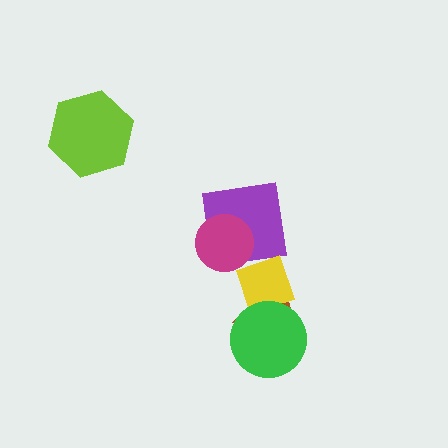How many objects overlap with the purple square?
1 object overlaps with the purple square.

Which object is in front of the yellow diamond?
The green circle is in front of the yellow diamond.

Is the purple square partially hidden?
Yes, it is partially covered by another shape.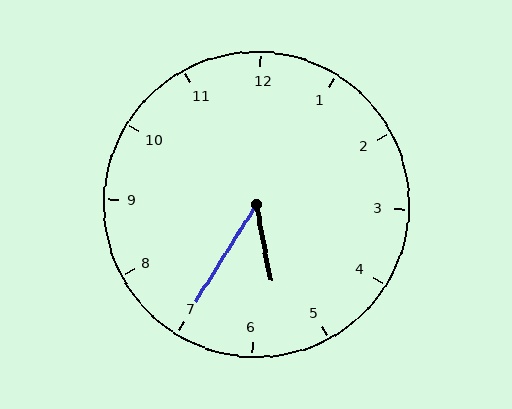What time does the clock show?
5:35.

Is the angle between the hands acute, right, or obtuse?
It is acute.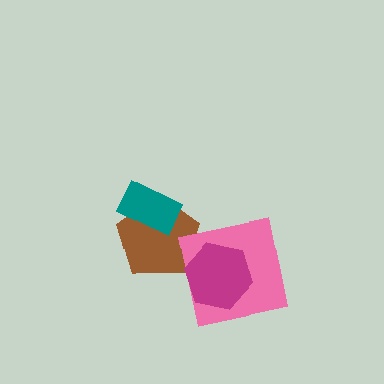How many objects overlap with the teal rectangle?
1 object overlaps with the teal rectangle.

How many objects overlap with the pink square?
1 object overlaps with the pink square.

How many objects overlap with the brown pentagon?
1 object overlaps with the brown pentagon.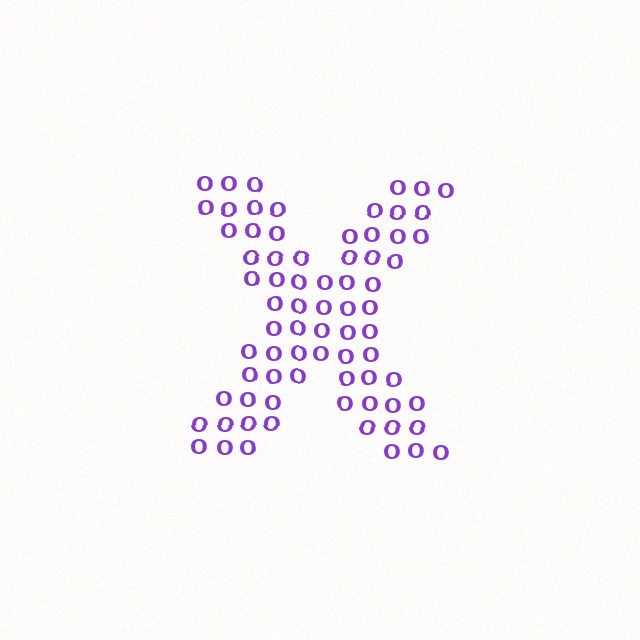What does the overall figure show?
The overall figure shows the letter X.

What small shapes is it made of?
It is made of small letter O's.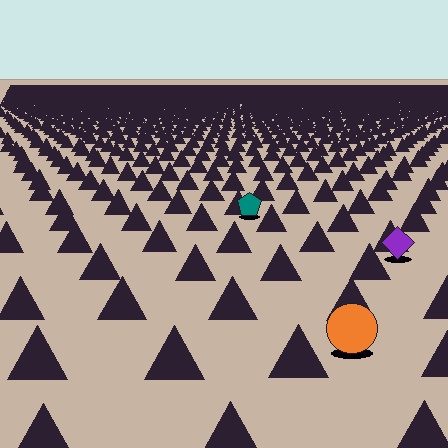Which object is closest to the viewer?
The orange circle is closest. The texture marks near it are larger and more spread out.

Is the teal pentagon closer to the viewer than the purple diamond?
No. The purple diamond is closer — you can tell from the texture gradient: the ground texture is coarser near it.